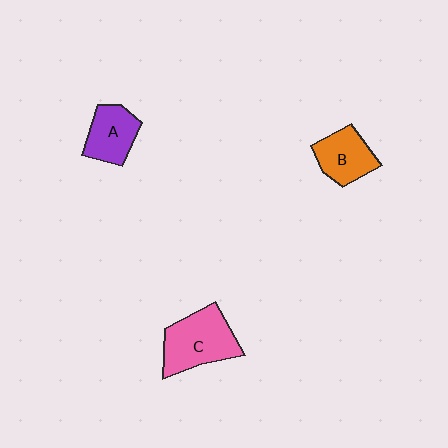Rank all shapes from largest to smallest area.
From largest to smallest: C (pink), B (orange), A (purple).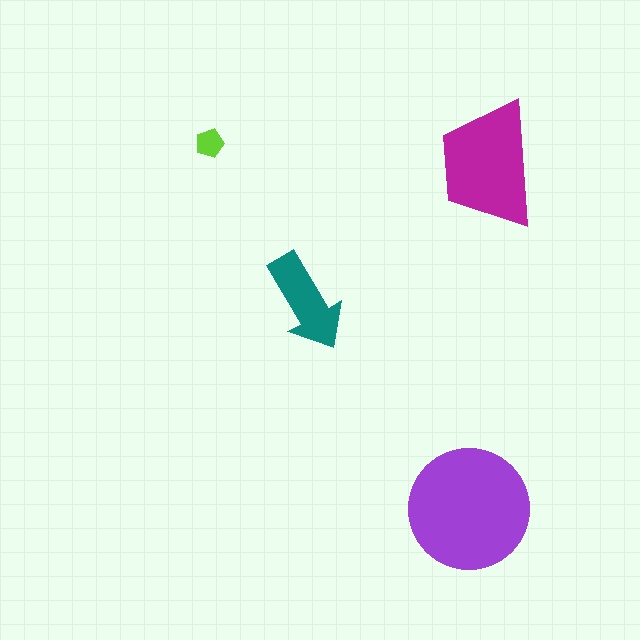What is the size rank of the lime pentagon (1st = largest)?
4th.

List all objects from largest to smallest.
The purple circle, the magenta trapezoid, the teal arrow, the lime pentagon.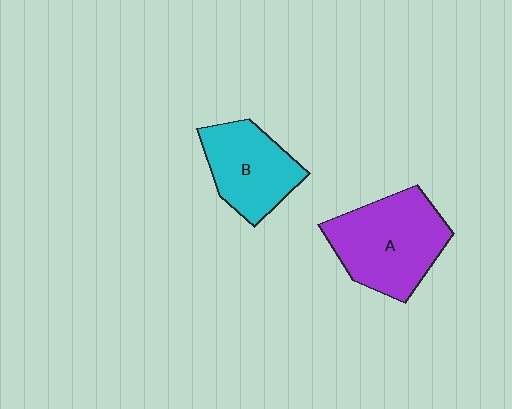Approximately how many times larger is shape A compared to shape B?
Approximately 1.3 times.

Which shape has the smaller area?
Shape B (cyan).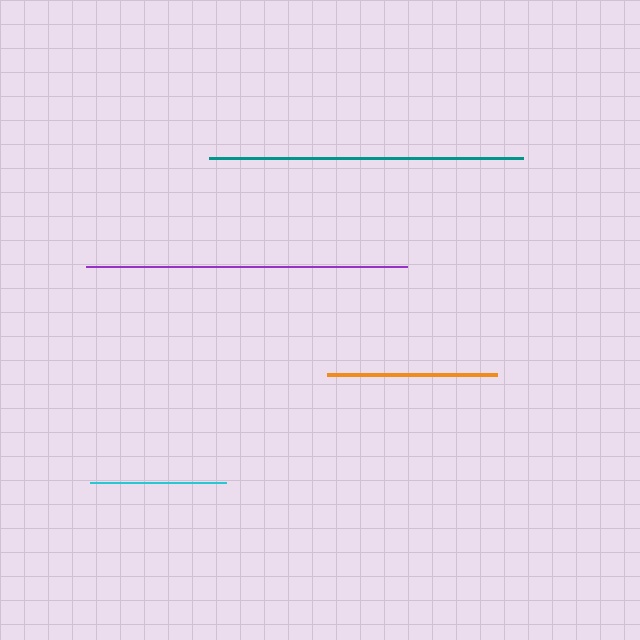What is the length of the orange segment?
The orange segment is approximately 170 pixels long.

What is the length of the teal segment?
The teal segment is approximately 315 pixels long.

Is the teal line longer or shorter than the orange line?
The teal line is longer than the orange line.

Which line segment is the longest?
The purple line is the longest at approximately 321 pixels.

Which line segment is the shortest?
The cyan line is the shortest at approximately 136 pixels.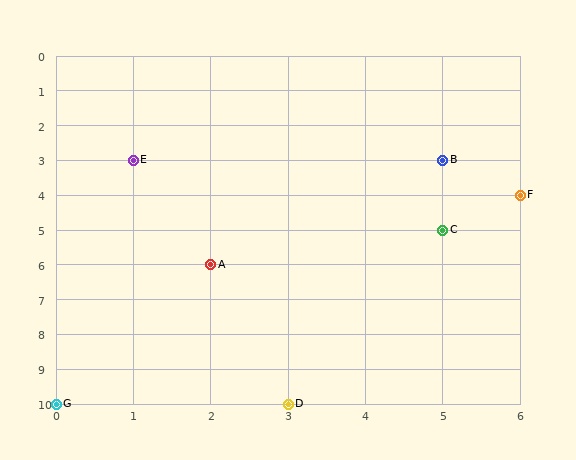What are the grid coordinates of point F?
Point F is at grid coordinates (6, 4).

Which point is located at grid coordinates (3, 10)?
Point D is at (3, 10).